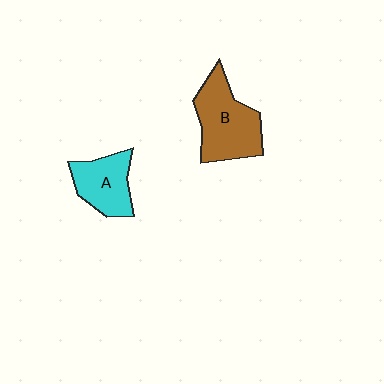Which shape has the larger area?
Shape B (brown).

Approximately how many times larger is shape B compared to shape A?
Approximately 1.4 times.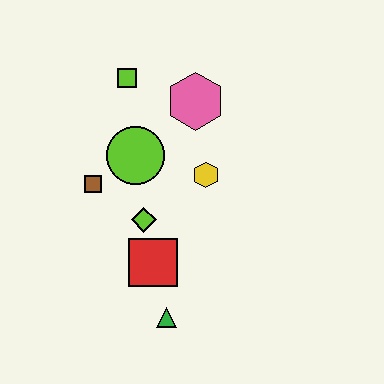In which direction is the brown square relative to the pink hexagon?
The brown square is to the left of the pink hexagon.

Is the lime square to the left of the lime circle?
Yes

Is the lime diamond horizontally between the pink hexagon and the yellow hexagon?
No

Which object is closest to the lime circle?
The brown square is closest to the lime circle.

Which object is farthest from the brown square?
The green triangle is farthest from the brown square.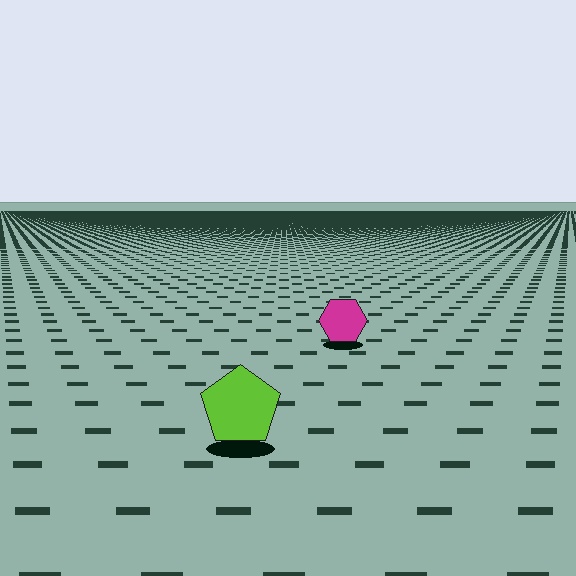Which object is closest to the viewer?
The lime pentagon is closest. The texture marks near it are larger and more spread out.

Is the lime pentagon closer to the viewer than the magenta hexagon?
Yes. The lime pentagon is closer — you can tell from the texture gradient: the ground texture is coarser near it.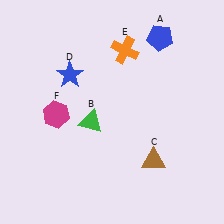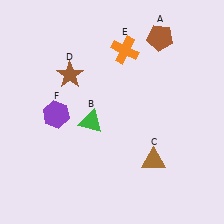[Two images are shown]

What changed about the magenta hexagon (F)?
In Image 1, F is magenta. In Image 2, it changed to purple.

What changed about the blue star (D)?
In Image 1, D is blue. In Image 2, it changed to brown.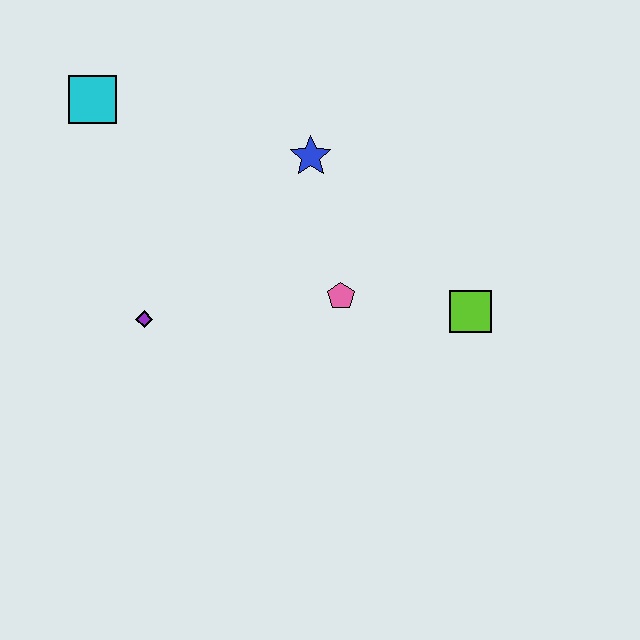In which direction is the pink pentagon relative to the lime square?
The pink pentagon is to the left of the lime square.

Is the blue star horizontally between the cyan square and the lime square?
Yes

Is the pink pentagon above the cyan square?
No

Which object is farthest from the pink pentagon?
The cyan square is farthest from the pink pentagon.